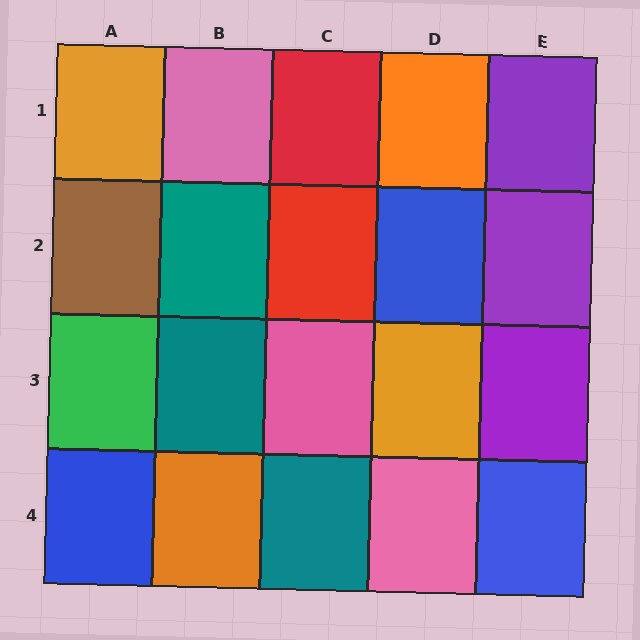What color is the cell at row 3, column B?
Teal.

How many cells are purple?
3 cells are purple.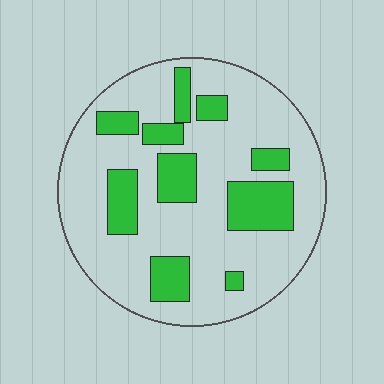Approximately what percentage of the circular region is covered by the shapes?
Approximately 25%.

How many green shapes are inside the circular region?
10.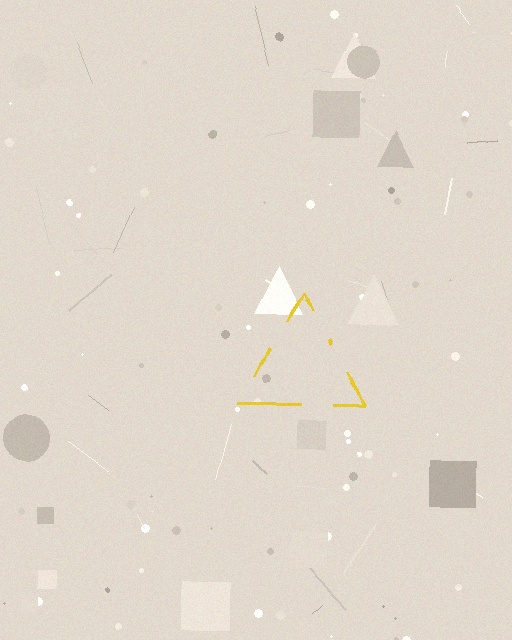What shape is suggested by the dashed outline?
The dashed outline suggests a triangle.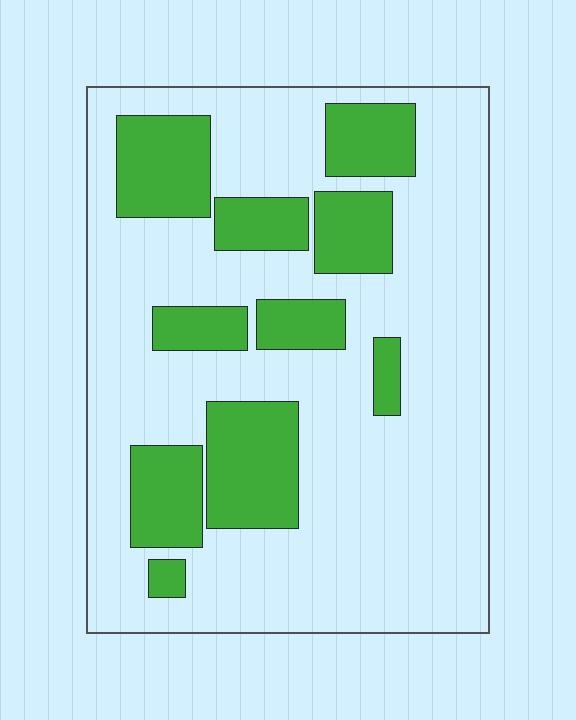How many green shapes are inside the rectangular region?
10.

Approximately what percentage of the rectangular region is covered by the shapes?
Approximately 25%.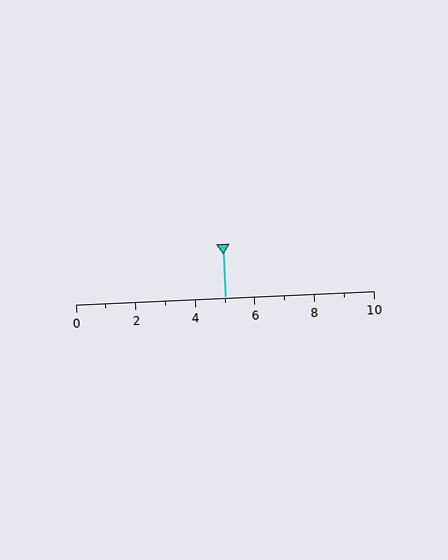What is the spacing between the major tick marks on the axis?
The major ticks are spaced 2 apart.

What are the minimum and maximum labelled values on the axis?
The axis runs from 0 to 10.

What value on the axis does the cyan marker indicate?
The marker indicates approximately 5.